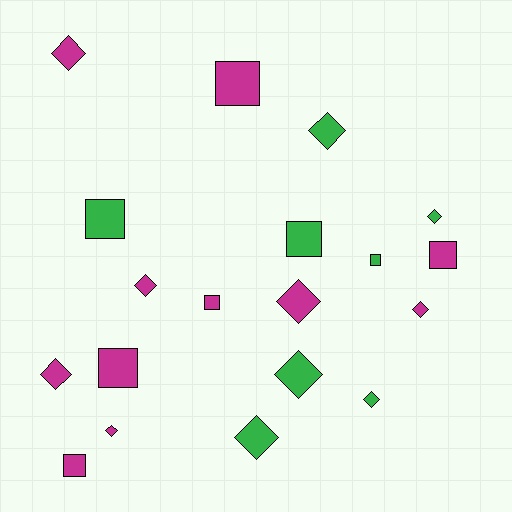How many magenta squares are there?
There are 5 magenta squares.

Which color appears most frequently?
Magenta, with 11 objects.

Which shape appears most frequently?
Diamond, with 11 objects.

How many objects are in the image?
There are 19 objects.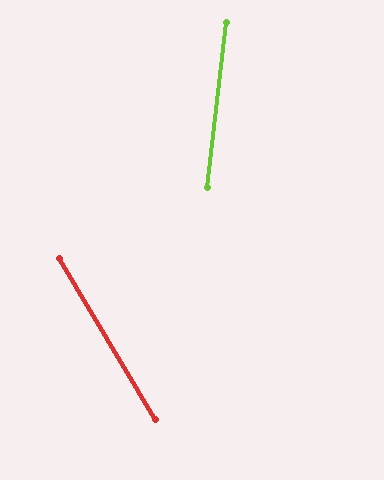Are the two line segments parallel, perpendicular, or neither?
Neither parallel nor perpendicular — they differ by about 37°.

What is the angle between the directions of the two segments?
Approximately 37 degrees.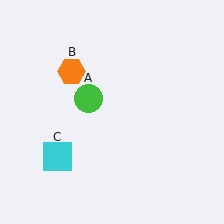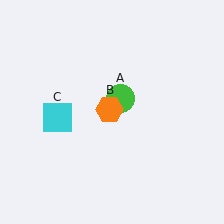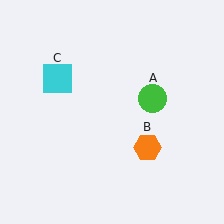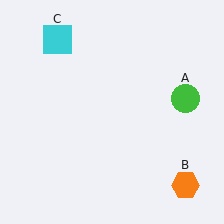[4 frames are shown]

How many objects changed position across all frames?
3 objects changed position: green circle (object A), orange hexagon (object B), cyan square (object C).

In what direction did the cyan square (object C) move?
The cyan square (object C) moved up.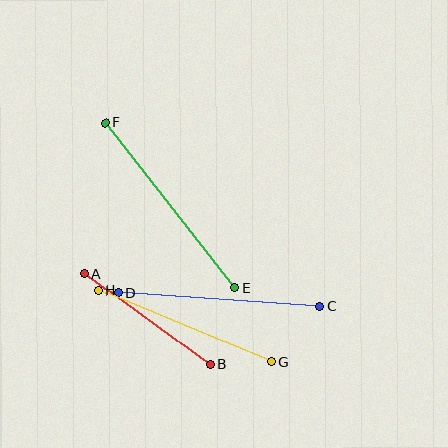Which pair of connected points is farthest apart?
Points E and F are farthest apart.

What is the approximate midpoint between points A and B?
The midpoint is at approximately (147, 319) pixels.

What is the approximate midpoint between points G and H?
The midpoint is at approximately (185, 326) pixels.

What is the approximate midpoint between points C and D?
The midpoint is at approximately (219, 299) pixels.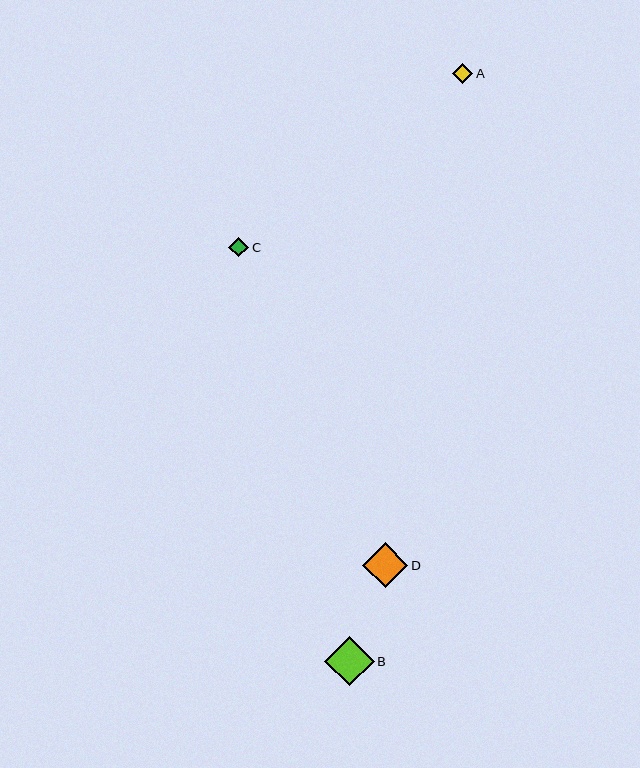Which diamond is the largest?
Diamond B is the largest with a size of approximately 50 pixels.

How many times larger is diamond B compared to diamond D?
Diamond B is approximately 1.1 times the size of diamond D.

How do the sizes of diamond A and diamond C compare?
Diamond A and diamond C are approximately the same size.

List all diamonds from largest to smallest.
From largest to smallest: B, D, A, C.